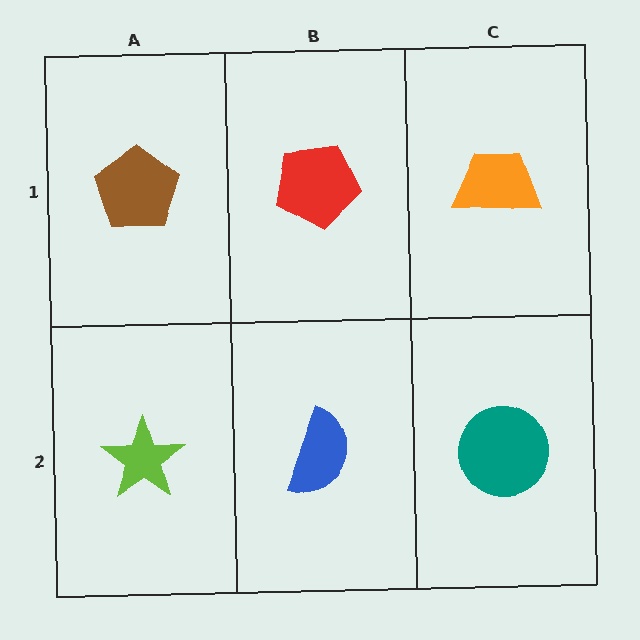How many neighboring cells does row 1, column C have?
2.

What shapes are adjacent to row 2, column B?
A red pentagon (row 1, column B), a lime star (row 2, column A), a teal circle (row 2, column C).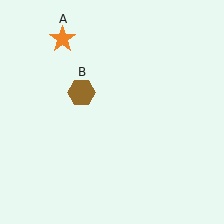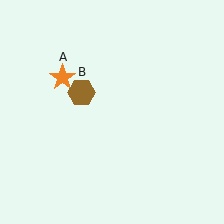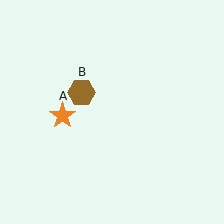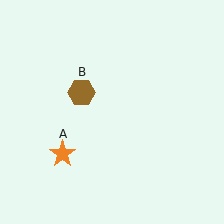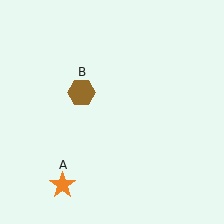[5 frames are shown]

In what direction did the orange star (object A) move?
The orange star (object A) moved down.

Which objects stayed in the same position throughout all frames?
Brown hexagon (object B) remained stationary.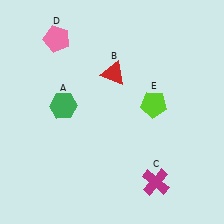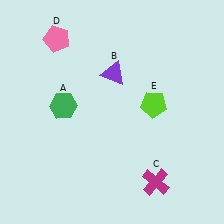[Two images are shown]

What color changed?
The triangle (B) changed from red in Image 1 to purple in Image 2.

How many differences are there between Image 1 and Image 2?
There is 1 difference between the two images.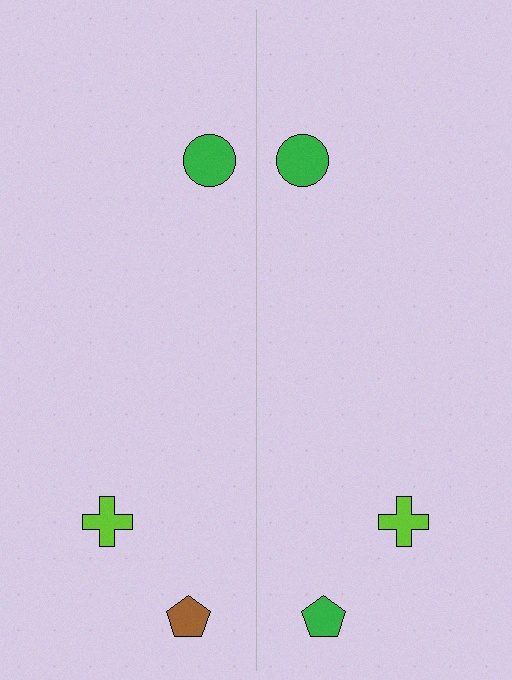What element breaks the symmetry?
The green pentagon on the right side breaks the symmetry — its mirror counterpart is brown.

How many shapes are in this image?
There are 6 shapes in this image.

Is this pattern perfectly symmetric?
No, the pattern is not perfectly symmetric. The green pentagon on the right side breaks the symmetry — its mirror counterpart is brown.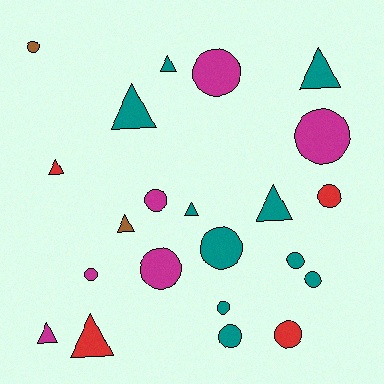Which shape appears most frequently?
Circle, with 13 objects.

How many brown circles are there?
There is 1 brown circle.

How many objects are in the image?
There are 22 objects.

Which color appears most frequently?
Teal, with 10 objects.